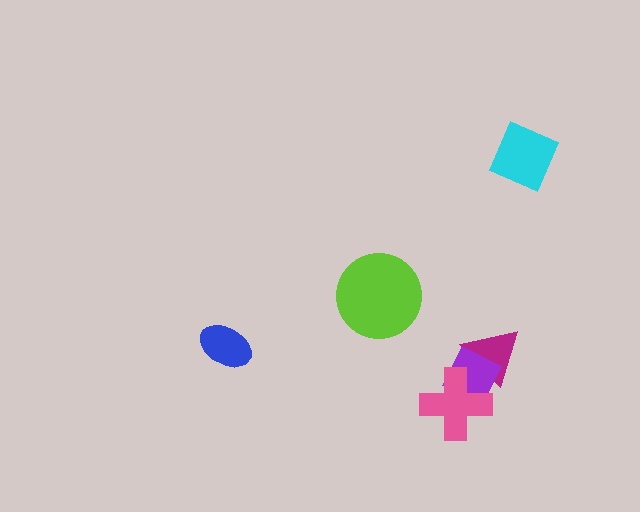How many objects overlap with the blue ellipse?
0 objects overlap with the blue ellipse.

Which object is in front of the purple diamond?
The pink cross is in front of the purple diamond.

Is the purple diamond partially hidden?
Yes, it is partially covered by another shape.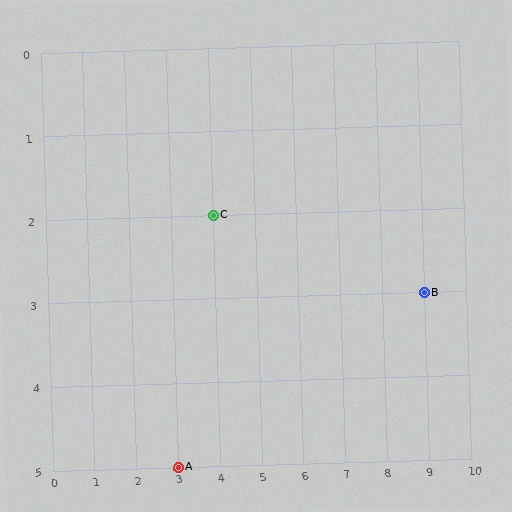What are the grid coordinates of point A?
Point A is at grid coordinates (3, 5).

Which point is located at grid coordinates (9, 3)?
Point B is at (9, 3).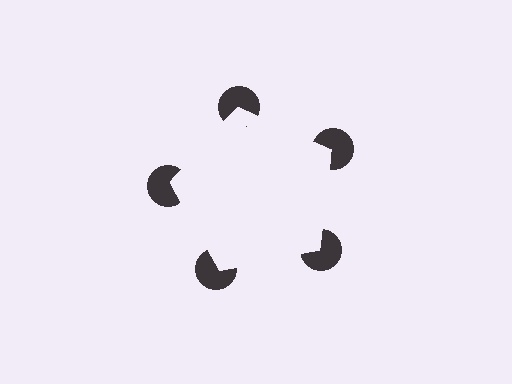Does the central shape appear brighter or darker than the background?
It typically appears slightly brighter than the background, even though no actual brightness change is drawn.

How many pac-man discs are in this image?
There are 5 — one at each vertex of the illusory pentagon.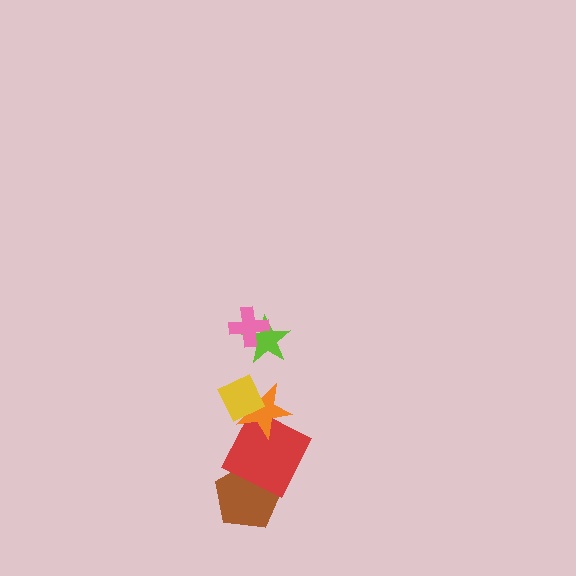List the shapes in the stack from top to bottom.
From top to bottom: the pink cross, the lime star, the yellow diamond, the orange star, the red square, the brown pentagon.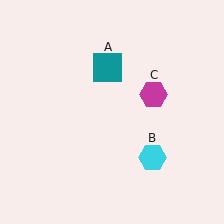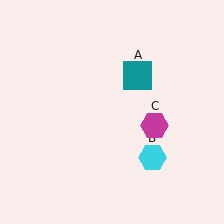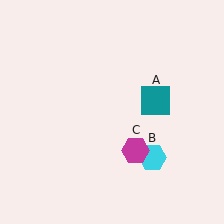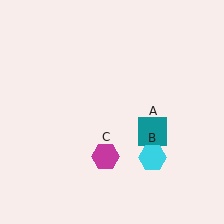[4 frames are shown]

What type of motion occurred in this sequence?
The teal square (object A), magenta hexagon (object C) rotated clockwise around the center of the scene.